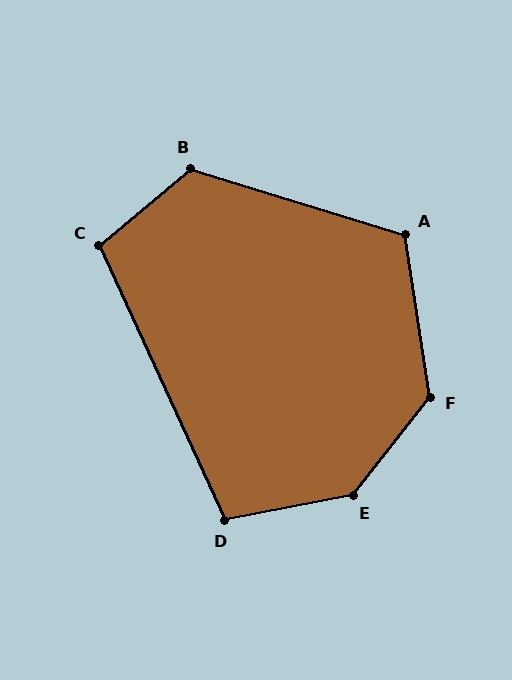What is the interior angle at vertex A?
Approximately 115 degrees (obtuse).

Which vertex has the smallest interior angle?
D, at approximately 103 degrees.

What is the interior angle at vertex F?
Approximately 133 degrees (obtuse).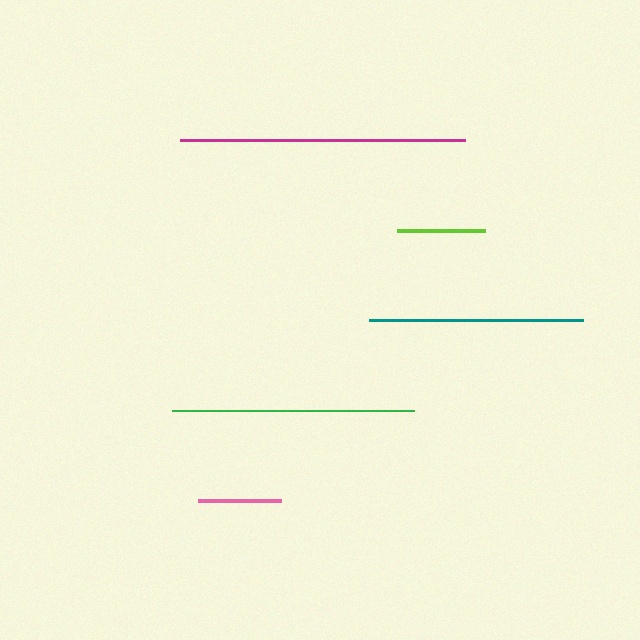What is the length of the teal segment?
The teal segment is approximately 214 pixels long.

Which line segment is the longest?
The magenta line is the longest at approximately 285 pixels.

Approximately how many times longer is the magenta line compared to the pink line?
The magenta line is approximately 3.4 times the length of the pink line.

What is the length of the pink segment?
The pink segment is approximately 83 pixels long.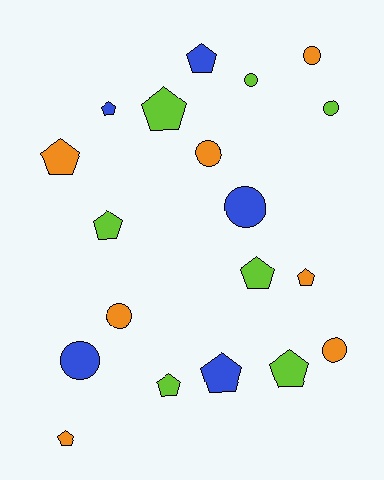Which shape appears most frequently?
Pentagon, with 11 objects.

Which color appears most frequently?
Orange, with 7 objects.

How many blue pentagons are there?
There are 3 blue pentagons.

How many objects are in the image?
There are 19 objects.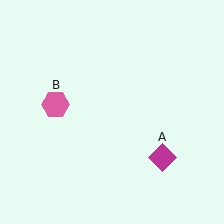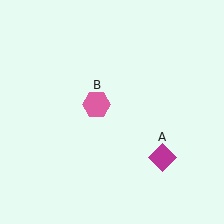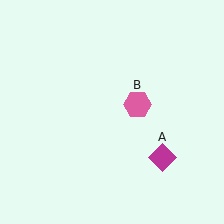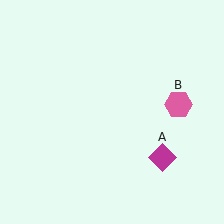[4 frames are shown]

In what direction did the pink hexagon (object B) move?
The pink hexagon (object B) moved right.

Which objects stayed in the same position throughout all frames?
Magenta diamond (object A) remained stationary.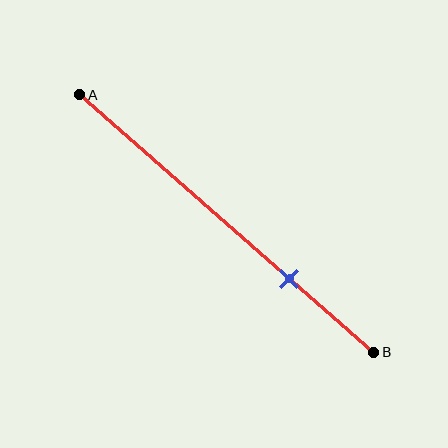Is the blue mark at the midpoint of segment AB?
No, the mark is at about 70% from A, not at the 50% midpoint.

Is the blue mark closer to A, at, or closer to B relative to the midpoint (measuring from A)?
The blue mark is closer to point B than the midpoint of segment AB.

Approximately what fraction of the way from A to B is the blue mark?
The blue mark is approximately 70% of the way from A to B.